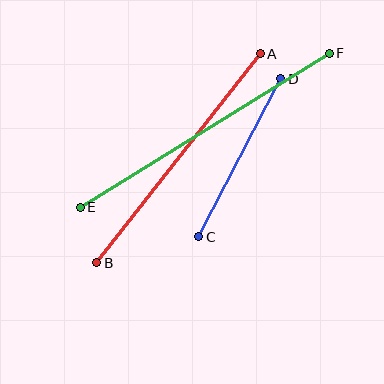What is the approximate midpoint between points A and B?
The midpoint is at approximately (179, 158) pixels.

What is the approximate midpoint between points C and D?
The midpoint is at approximately (240, 158) pixels.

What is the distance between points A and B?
The distance is approximately 266 pixels.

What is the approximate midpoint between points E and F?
The midpoint is at approximately (205, 130) pixels.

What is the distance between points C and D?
The distance is approximately 178 pixels.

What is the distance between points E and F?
The distance is approximately 293 pixels.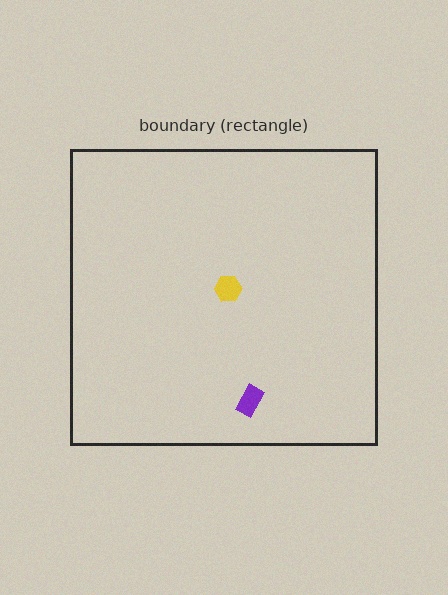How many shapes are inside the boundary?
2 inside, 0 outside.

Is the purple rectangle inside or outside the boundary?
Inside.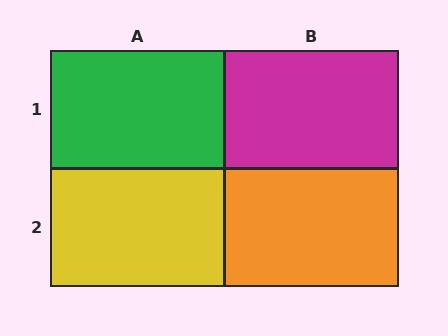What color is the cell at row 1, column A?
Green.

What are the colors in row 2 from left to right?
Yellow, orange.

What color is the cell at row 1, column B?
Magenta.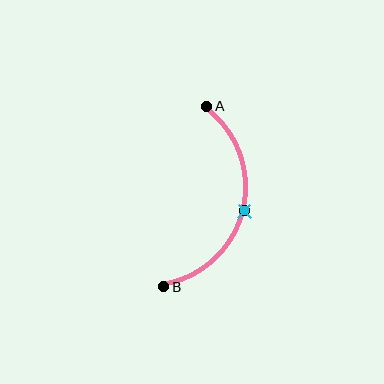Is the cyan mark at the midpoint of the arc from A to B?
Yes. The cyan mark lies on the arc at equal arc-length from both A and B — it is the arc midpoint.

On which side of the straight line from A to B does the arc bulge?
The arc bulges to the right of the straight line connecting A and B.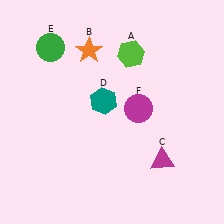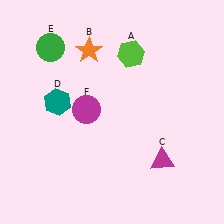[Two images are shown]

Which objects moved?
The objects that moved are: the teal hexagon (D), the magenta circle (F).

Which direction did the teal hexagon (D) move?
The teal hexagon (D) moved left.